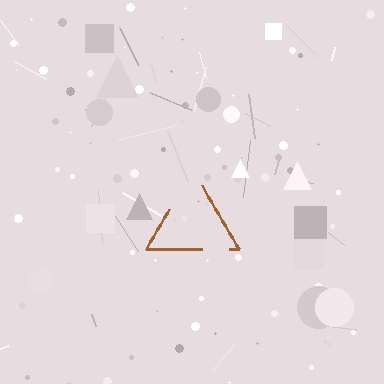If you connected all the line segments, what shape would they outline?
They would outline a triangle.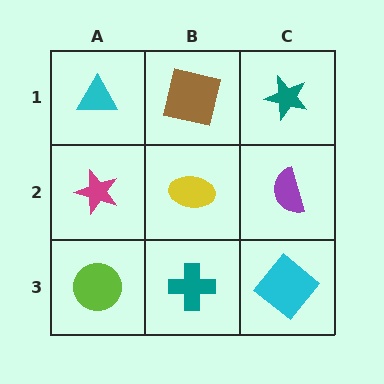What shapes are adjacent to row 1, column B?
A yellow ellipse (row 2, column B), a cyan triangle (row 1, column A), a teal star (row 1, column C).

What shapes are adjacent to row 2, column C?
A teal star (row 1, column C), a cyan diamond (row 3, column C), a yellow ellipse (row 2, column B).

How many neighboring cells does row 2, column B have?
4.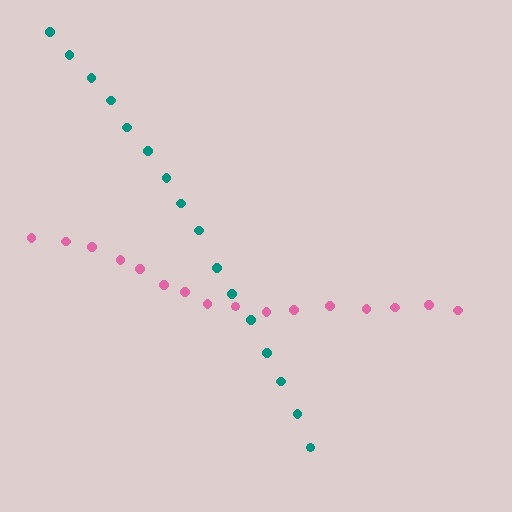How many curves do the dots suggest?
There are 2 distinct paths.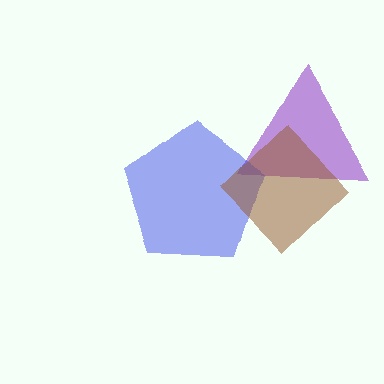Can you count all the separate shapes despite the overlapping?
Yes, there are 3 separate shapes.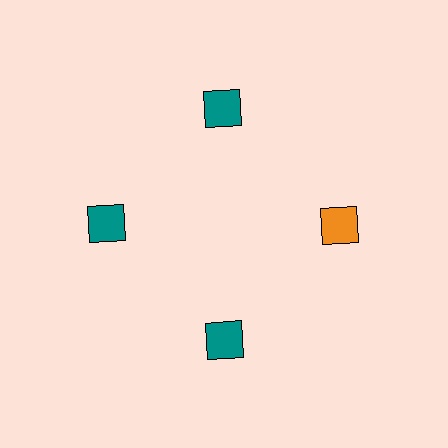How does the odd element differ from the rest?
It has a different color: orange instead of teal.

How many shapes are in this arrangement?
There are 4 shapes arranged in a ring pattern.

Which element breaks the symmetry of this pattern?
The orange square at roughly the 3 o'clock position breaks the symmetry. All other shapes are teal squares.